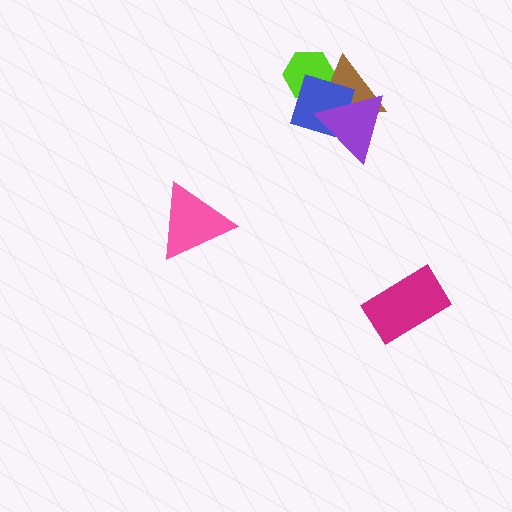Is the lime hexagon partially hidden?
Yes, it is partially covered by another shape.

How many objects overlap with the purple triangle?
2 objects overlap with the purple triangle.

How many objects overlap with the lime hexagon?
2 objects overlap with the lime hexagon.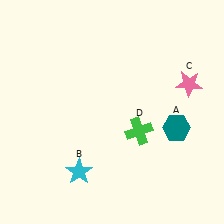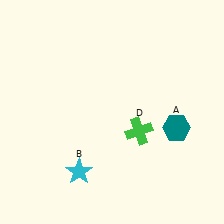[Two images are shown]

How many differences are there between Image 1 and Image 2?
There is 1 difference between the two images.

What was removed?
The pink star (C) was removed in Image 2.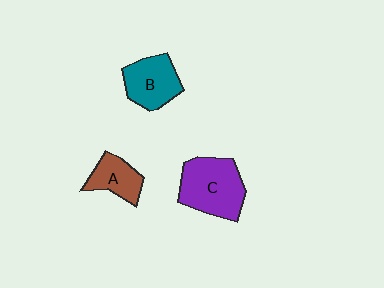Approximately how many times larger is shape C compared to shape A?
Approximately 1.8 times.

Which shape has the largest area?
Shape C (purple).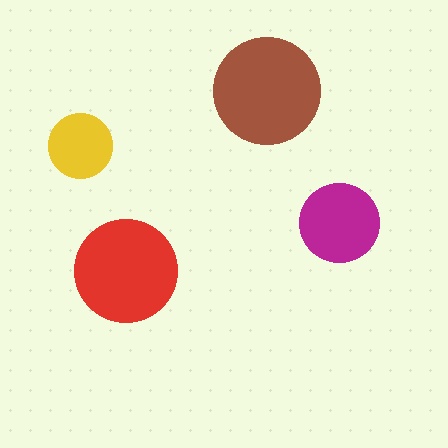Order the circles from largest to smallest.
the brown one, the red one, the magenta one, the yellow one.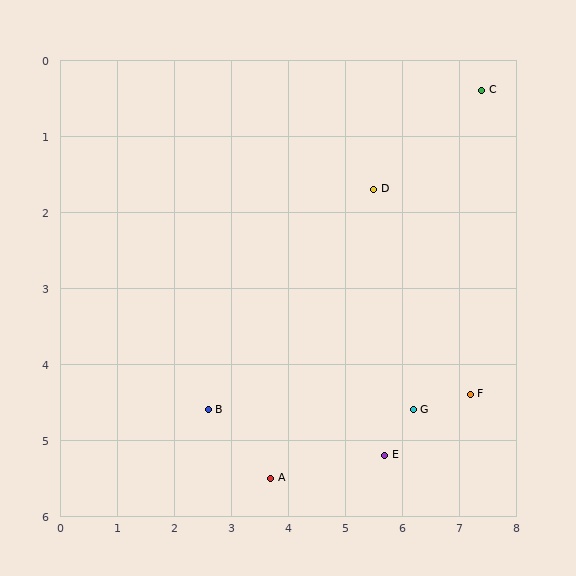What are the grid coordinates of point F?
Point F is at approximately (7.2, 4.4).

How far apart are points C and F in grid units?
Points C and F are about 4.0 grid units apart.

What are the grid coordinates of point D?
Point D is at approximately (5.5, 1.7).